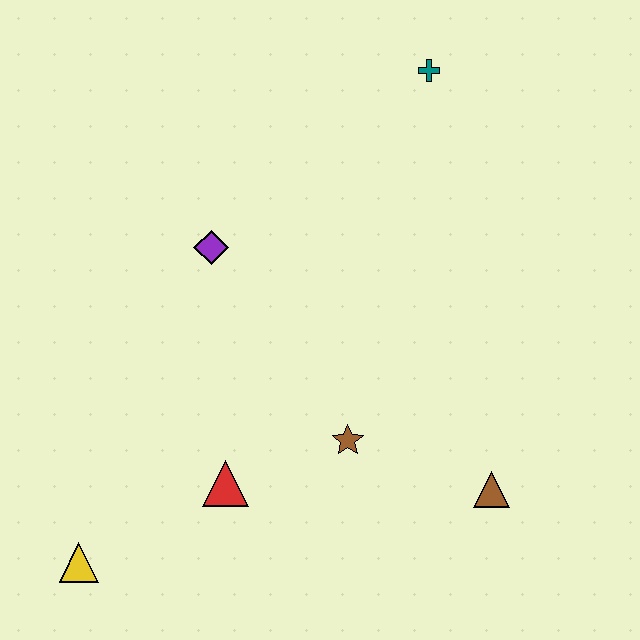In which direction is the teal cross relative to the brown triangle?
The teal cross is above the brown triangle.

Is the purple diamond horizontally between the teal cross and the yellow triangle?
Yes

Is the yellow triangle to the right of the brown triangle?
No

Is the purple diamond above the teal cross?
No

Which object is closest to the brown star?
The red triangle is closest to the brown star.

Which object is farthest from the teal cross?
The yellow triangle is farthest from the teal cross.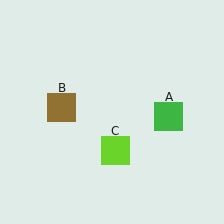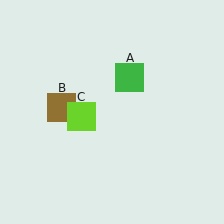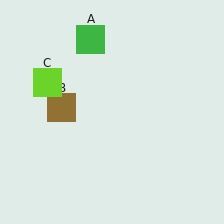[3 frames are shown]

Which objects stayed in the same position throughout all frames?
Brown square (object B) remained stationary.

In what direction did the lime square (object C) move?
The lime square (object C) moved up and to the left.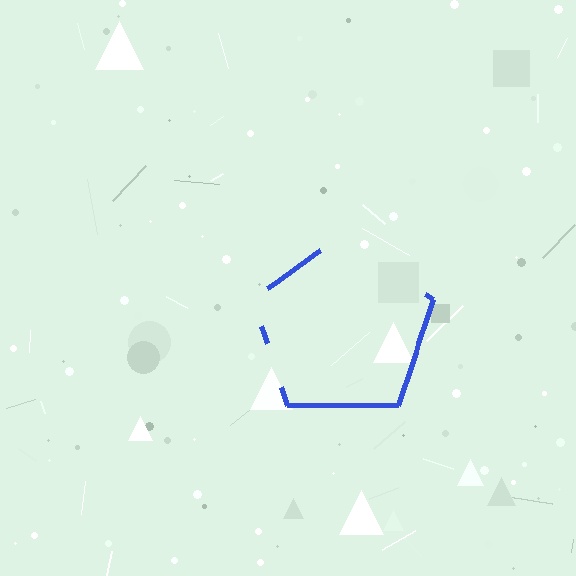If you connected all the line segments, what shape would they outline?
They would outline a pentagon.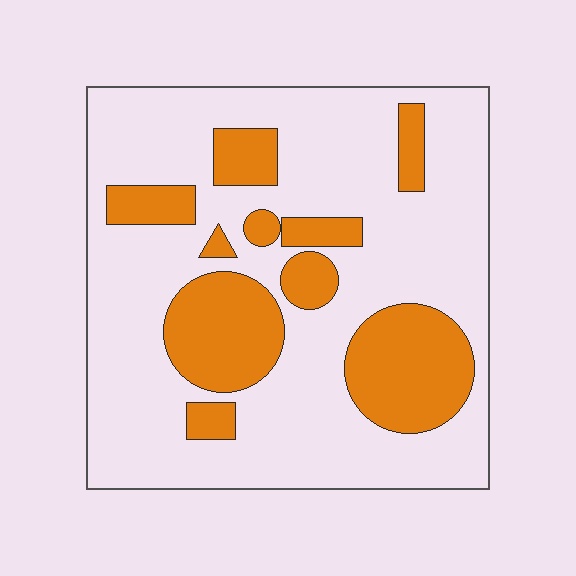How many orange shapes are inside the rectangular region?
10.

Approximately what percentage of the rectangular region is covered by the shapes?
Approximately 25%.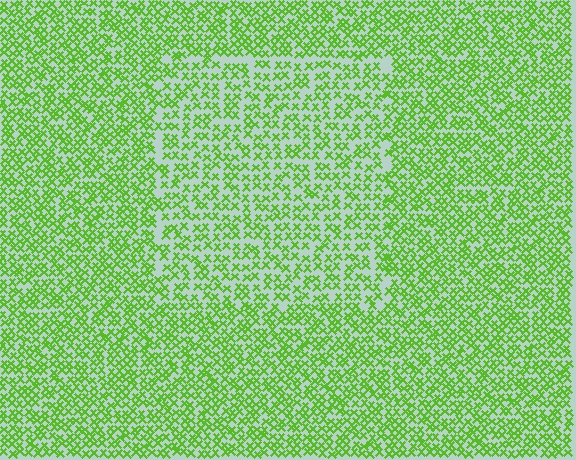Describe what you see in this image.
The image contains small lime elements arranged at two different densities. A rectangle-shaped region is visible where the elements are less densely packed than the surrounding area.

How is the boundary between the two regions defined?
The boundary is defined by a change in element density (approximately 1.5x ratio). All elements are the same color, size, and shape.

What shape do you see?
I see a rectangle.